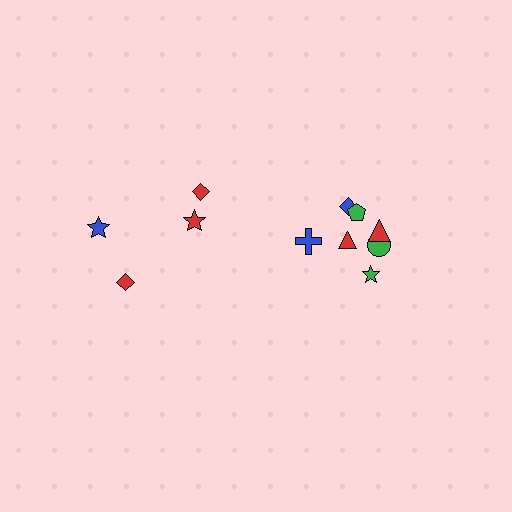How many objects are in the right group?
There are 7 objects.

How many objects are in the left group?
There are 4 objects.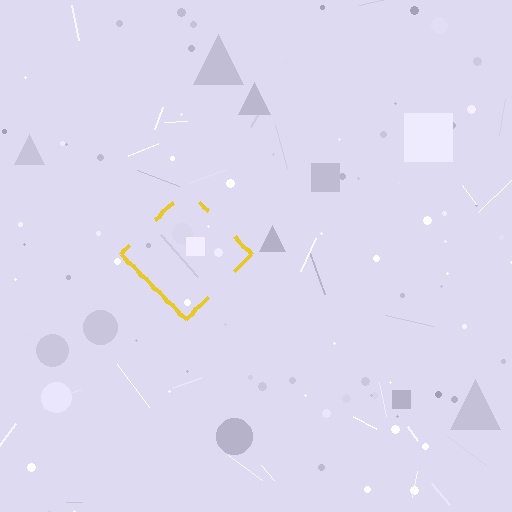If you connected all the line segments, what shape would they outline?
They would outline a diamond.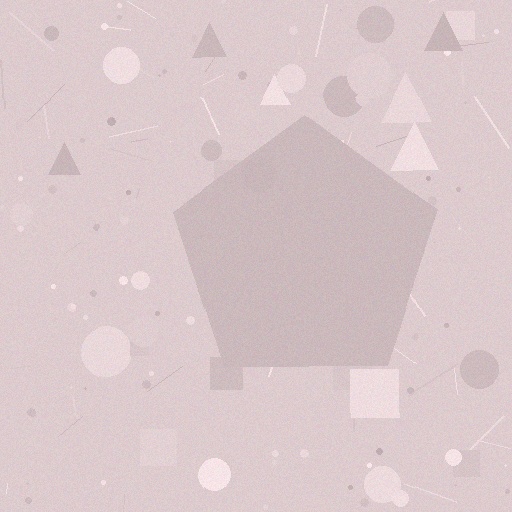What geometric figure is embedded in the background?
A pentagon is embedded in the background.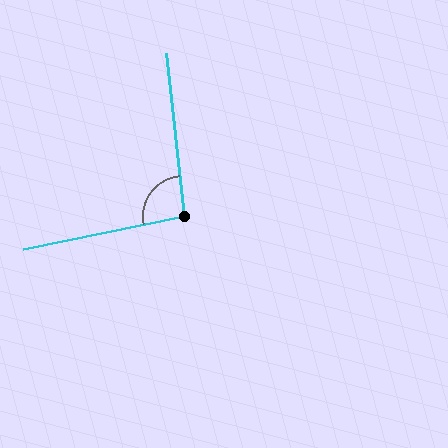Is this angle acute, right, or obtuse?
It is obtuse.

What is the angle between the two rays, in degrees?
Approximately 95 degrees.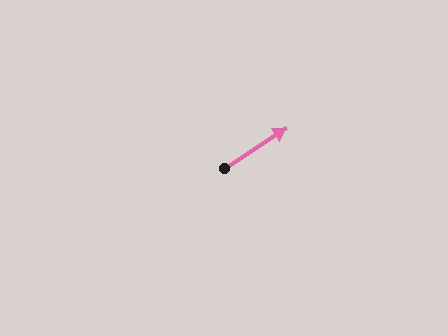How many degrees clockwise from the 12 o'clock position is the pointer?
Approximately 57 degrees.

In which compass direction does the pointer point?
Northeast.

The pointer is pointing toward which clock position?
Roughly 2 o'clock.